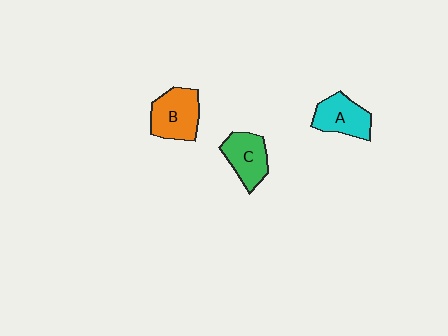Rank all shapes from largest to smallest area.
From largest to smallest: B (orange), C (green), A (cyan).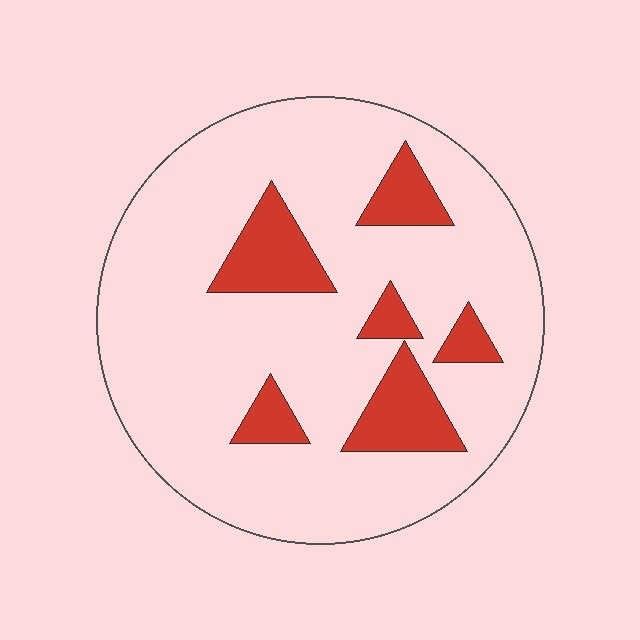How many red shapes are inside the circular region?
6.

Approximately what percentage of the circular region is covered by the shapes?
Approximately 15%.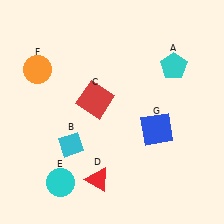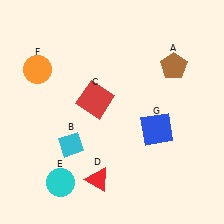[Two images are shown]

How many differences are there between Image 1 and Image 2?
There is 1 difference between the two images.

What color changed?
The pentagon (A) changed from cyan in Image 1 to brown in Image 2.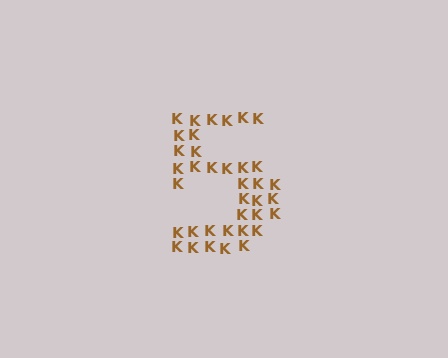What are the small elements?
The small elements are letter K's.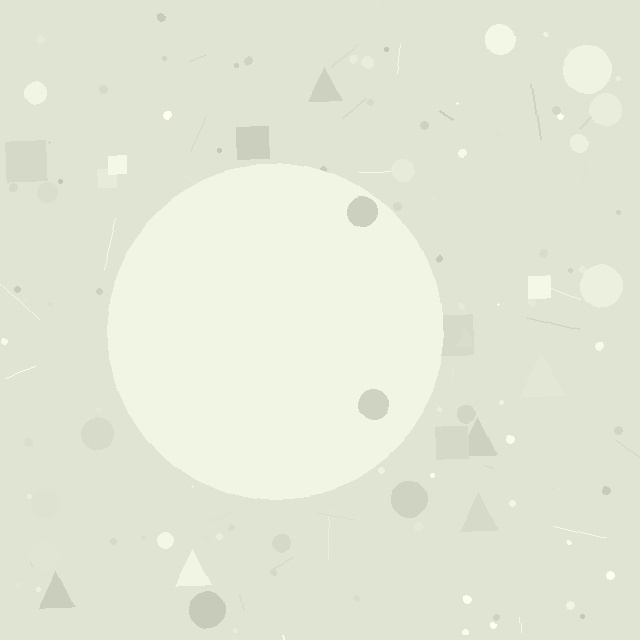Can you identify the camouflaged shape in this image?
The camouflaged shape is a circle.